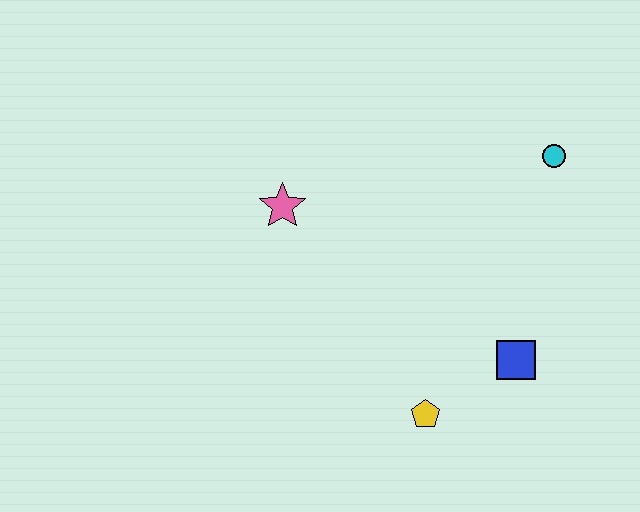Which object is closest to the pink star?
The yellow pentagon is closest to the pink star.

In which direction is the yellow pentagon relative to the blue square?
The yellow pentagon is to the left of the blue square.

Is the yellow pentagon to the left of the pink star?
No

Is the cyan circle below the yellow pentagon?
No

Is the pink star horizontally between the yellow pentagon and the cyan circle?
No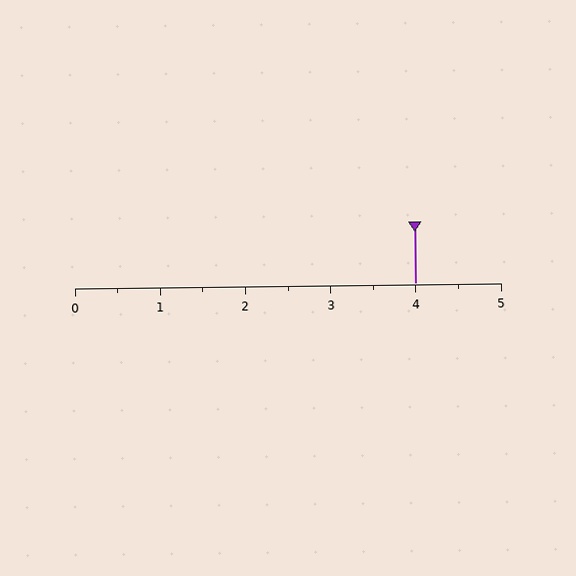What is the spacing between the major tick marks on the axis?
The major ticks are spaced 1 apart.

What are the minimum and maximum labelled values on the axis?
The axis runs from 0 to 5.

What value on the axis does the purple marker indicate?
The marker indicates approximately 4.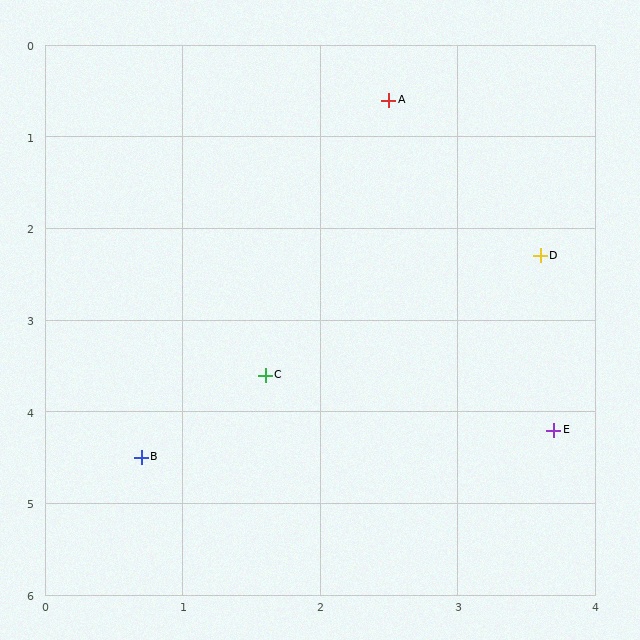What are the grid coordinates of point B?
Point B is at approximately (0.7, 4.5).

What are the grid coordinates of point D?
Point D is at approximately (3.6, 2.3).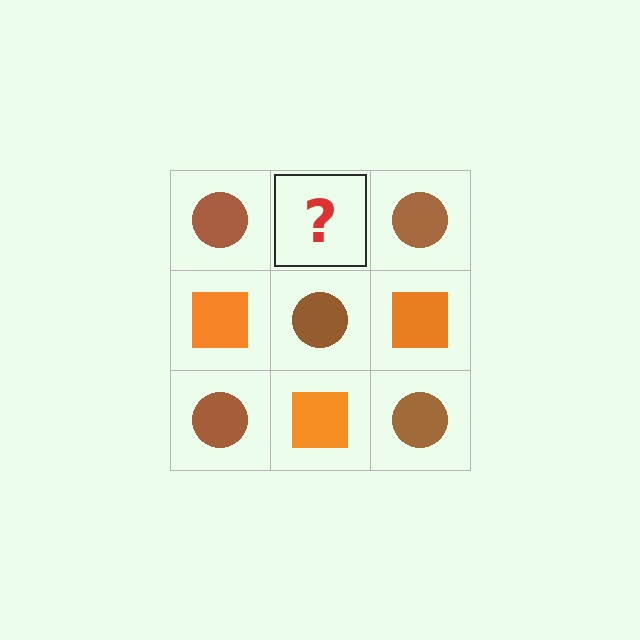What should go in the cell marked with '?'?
The missing cell should contain an orange square.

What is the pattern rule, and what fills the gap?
The rule is that it alternates brown circle and orange square in a checkerboard pattern. The gap should be filled with an orange square.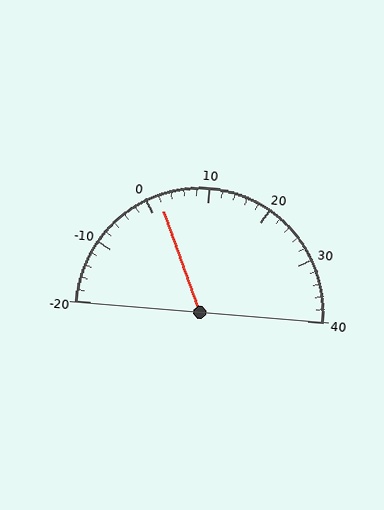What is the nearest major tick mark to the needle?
The nearest major tick mark is 0.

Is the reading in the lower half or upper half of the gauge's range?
The reading is in the lower half of the range (-20 to 40).